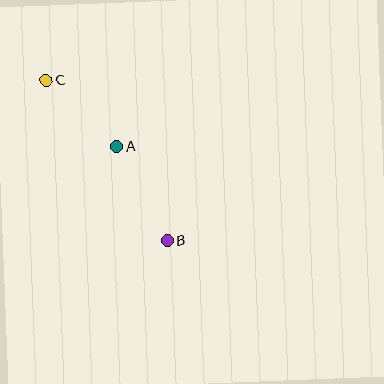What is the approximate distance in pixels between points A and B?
The distance between A and B is approximately 107 pixels.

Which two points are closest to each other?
Points A and C are closest to each other.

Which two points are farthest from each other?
Points B and C are farthest from each other.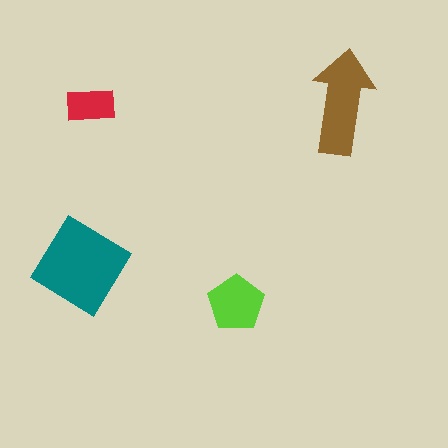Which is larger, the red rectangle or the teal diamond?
The teal diamond.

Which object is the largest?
The teal diamond.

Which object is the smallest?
The red rectangle.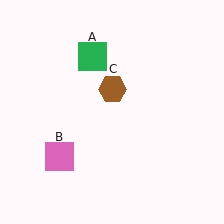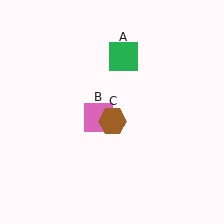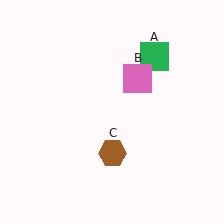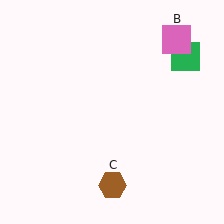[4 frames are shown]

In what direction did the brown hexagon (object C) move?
The brown hexagon (object C) moved down.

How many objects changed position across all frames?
3 objects changed position: green square (object A), pink square (object B), brown hexagon (object C).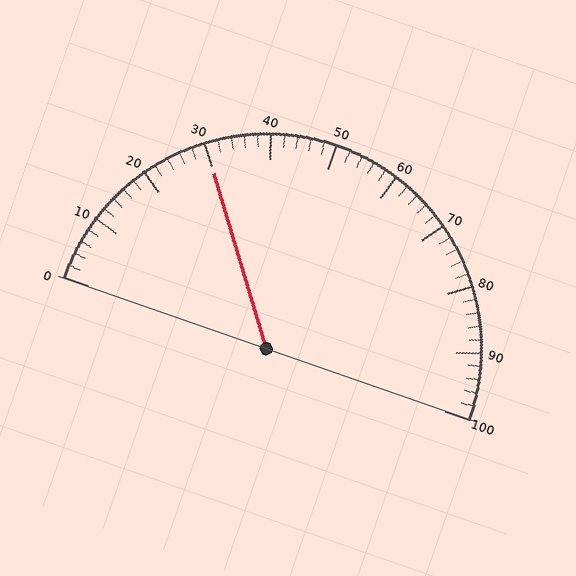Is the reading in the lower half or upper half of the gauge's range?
The reading is in the lower half of the range (0 to 100).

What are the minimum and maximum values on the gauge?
The gauge ranges from 0 to 100.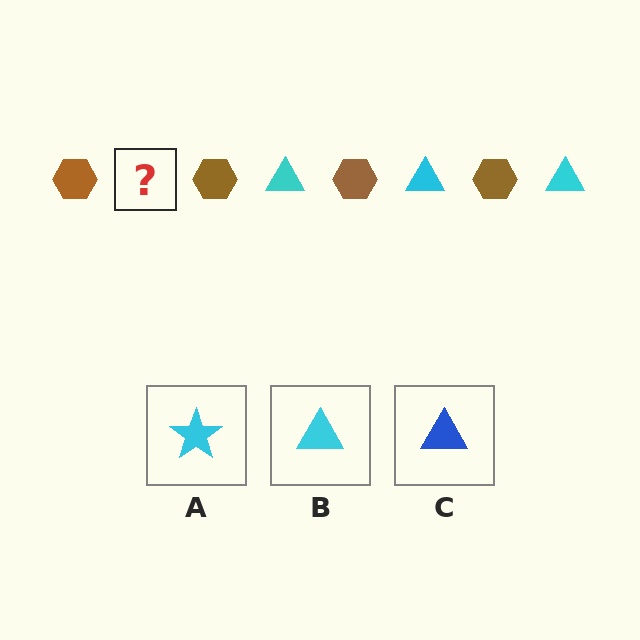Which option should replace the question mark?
Option B.